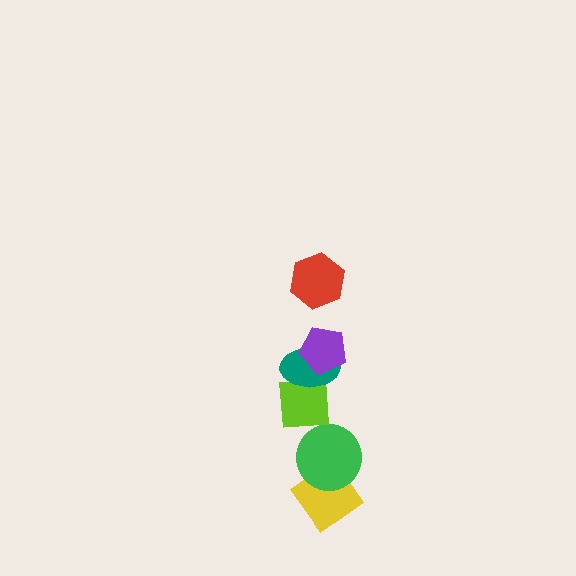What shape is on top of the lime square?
The teal ellipse is on top of the lime square.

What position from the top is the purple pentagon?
The purple pentagon is 2nd from the top.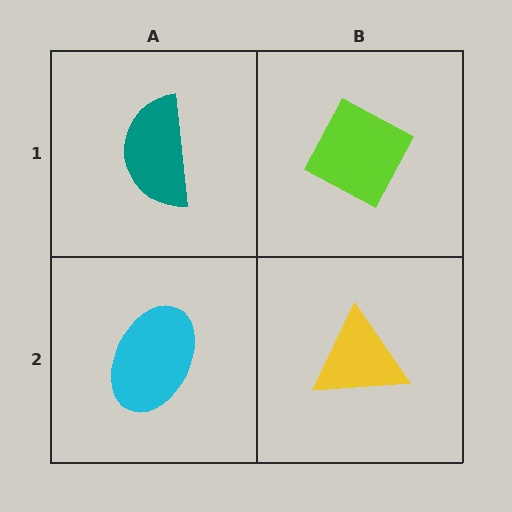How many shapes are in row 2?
2 shapes.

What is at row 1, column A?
A teal semicircle.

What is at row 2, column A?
A cyan ellipse.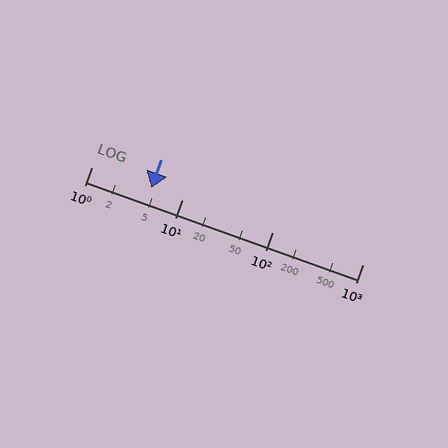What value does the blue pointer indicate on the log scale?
The pointer indicates approximately 4.6.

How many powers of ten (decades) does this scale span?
The scale spans 3 decades, from 1 to 1000.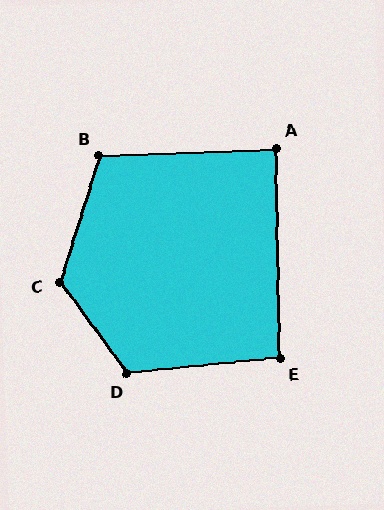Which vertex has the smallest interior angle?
A, at approximately 89 degrees.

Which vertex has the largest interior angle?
C, at approximately 126 degrees.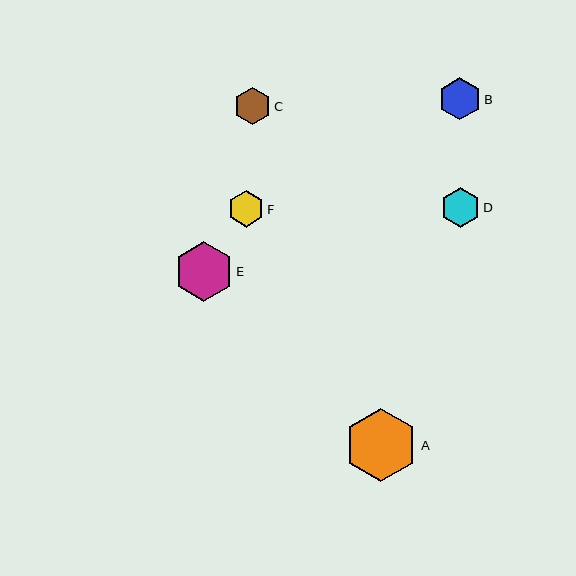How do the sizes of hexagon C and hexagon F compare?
Hexagon C and hexagon F are approximately the same size.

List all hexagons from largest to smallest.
From largest to smallest: A, E, B, D, C, F.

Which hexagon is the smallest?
Hexagon F is the smallest with a size of approximately 36 pixels.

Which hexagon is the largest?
Hexagon A is the largest with a size of approximately 73 pixels.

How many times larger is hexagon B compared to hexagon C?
Hexagon B is approximately 1.1 times the size of hexagon C.